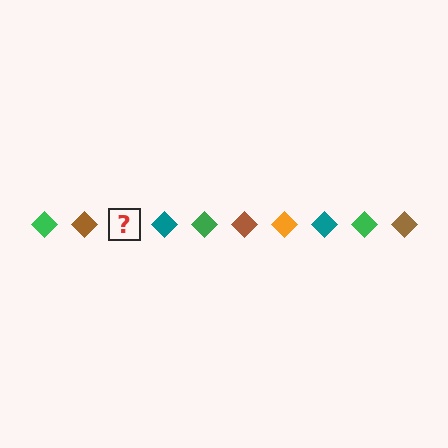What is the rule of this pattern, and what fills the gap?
The rule is that the pattern cycles through green, brown, orange, teal diamonds. The gap should be filled with an orange diamond.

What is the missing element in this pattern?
The missing element is an orange diamond.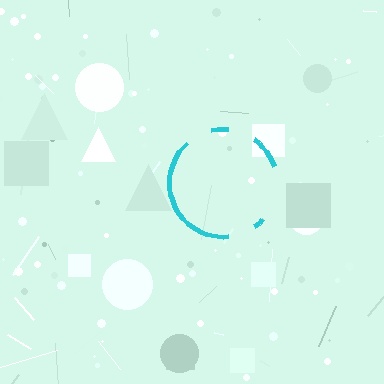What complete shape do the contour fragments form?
The contour fragments form a circle.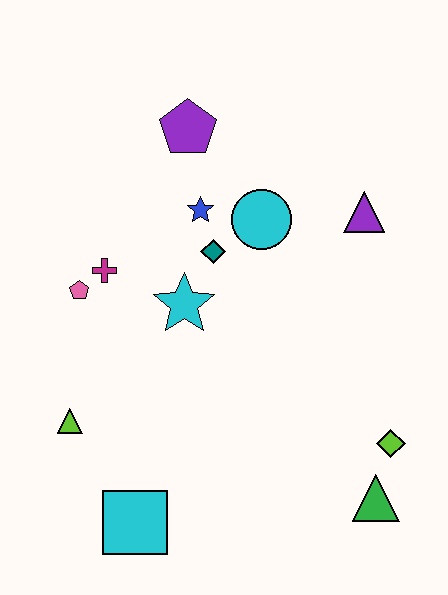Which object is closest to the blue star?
The teal diamond is closest to the blue star.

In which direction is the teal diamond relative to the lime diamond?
The teal diamond is above the lime diamond.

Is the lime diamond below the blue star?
Yes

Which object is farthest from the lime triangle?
The purple triangle is farthest from the lime triangle.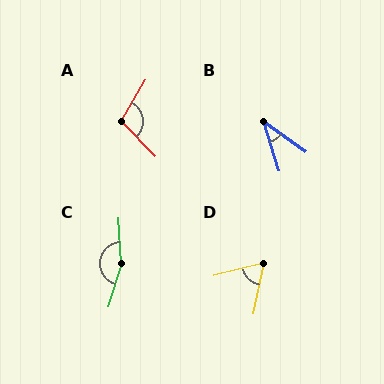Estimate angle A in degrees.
Approximately 105 degrees.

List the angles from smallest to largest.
B (37°), D (64°), A (105°), C (159°).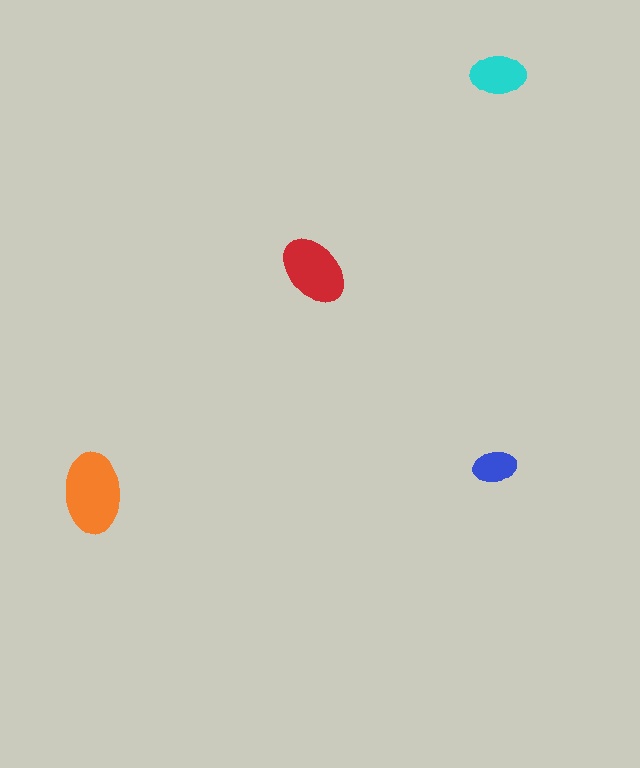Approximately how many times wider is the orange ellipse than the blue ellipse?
About 2 times wider.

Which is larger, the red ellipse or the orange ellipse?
The orange one.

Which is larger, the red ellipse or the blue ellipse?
The red one.